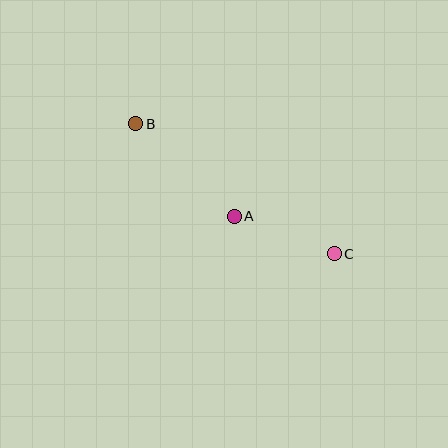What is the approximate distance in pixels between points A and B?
The distance between A and B is approximately 135 pixels.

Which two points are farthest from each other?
Points B and C are farthest from each other.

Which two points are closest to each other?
Points A and C are closest to each other.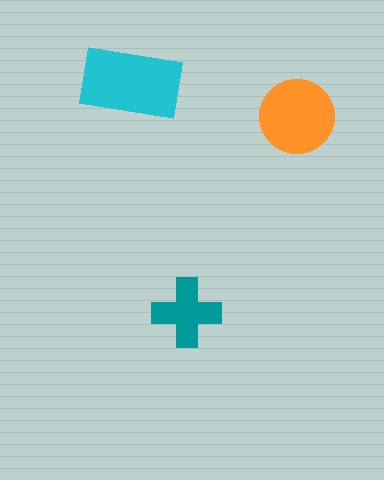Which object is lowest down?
The teal cross is bottommost.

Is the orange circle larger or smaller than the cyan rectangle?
Smaller.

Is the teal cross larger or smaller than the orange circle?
Smaller.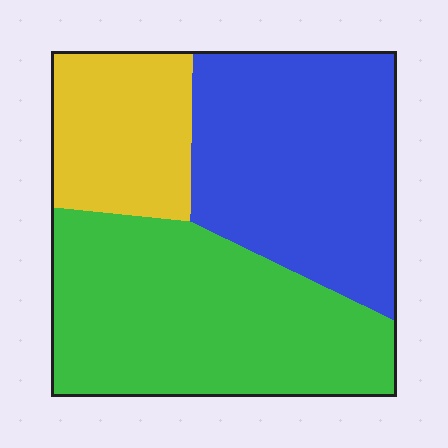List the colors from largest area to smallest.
From largest to smallest: green, blue, yellow.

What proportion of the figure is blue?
Blue covers roughly 40% of the figure.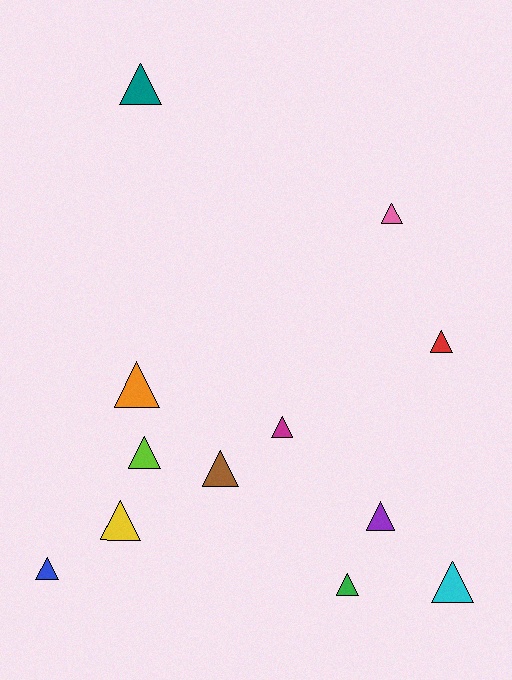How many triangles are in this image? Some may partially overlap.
There are 12 triangles.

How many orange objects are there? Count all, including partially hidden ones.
There is 1 orange object.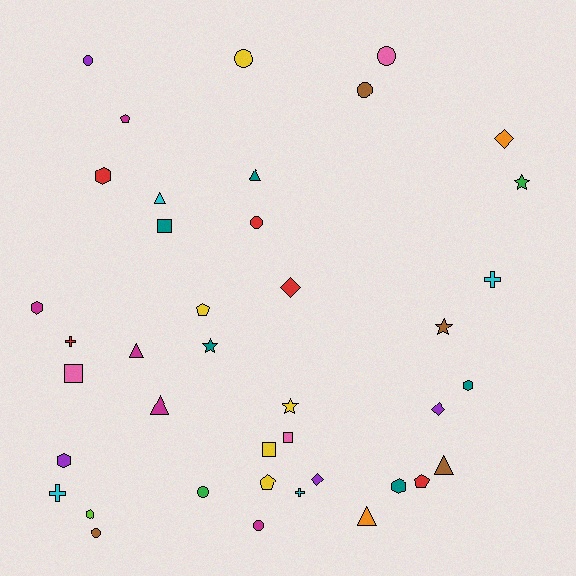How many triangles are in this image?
There are 6 triangles.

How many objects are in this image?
There are 40 objects.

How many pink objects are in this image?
There are 3 pink objects.